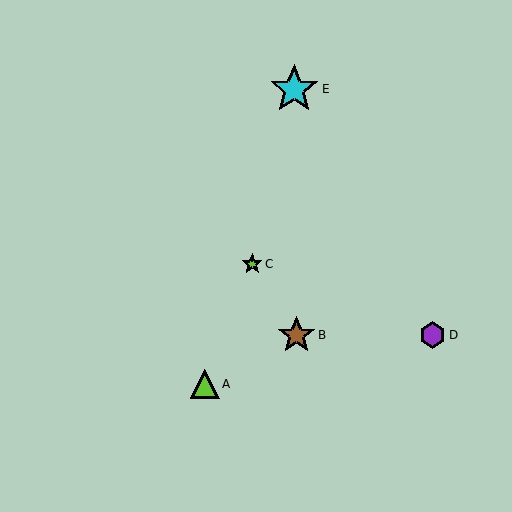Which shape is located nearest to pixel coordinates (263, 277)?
The lime star (labeled C) at (252, 264) is nearest to that location.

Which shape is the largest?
The cyan star (labeled E) is the largest.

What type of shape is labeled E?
Shape E is a cyan star.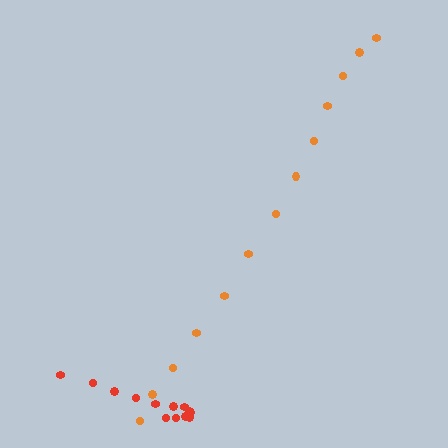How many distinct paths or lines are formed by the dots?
There are 2 distinct paths.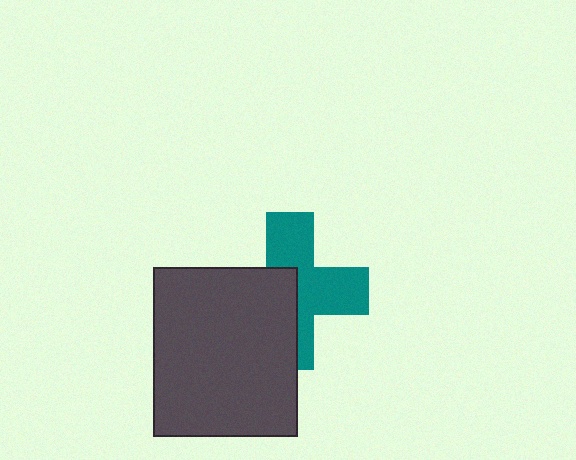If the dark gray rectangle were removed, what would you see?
You would see the complete teal cross.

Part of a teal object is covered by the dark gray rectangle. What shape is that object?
It is a cross.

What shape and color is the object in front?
The object in front is a dark gray rectangle.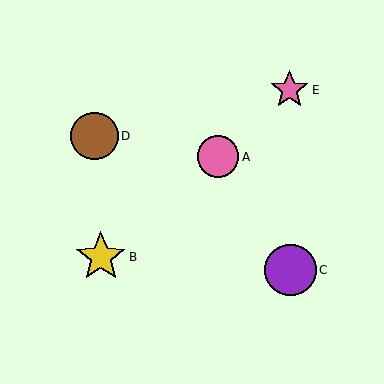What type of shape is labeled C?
Shape C is a purple circle.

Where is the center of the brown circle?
The center of the brown circle is at (94, 136).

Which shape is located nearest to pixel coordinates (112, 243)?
The yellow star (labeled B) at (101, 257) is nearest to that location.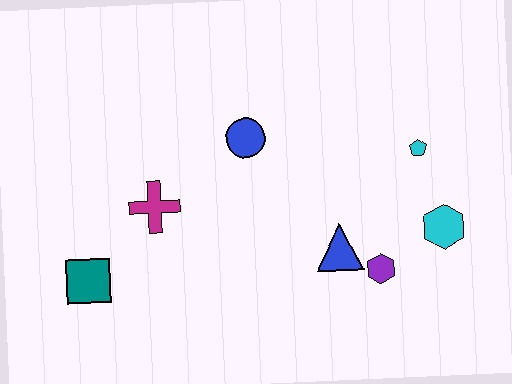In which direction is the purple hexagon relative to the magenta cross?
The purple hexagon is to the right of the magenta cross.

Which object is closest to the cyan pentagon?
The cyan hexagon is closest to the cyan pentagon.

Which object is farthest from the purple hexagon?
The teal square is farthest from the purple hexagon.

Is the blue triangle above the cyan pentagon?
No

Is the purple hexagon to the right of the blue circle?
Yes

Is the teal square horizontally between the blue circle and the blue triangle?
No